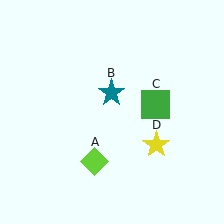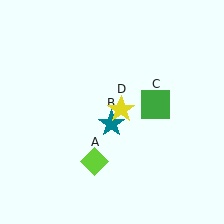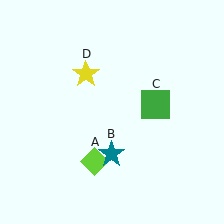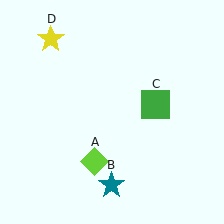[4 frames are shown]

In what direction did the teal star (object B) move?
The teal star (object B) moved down.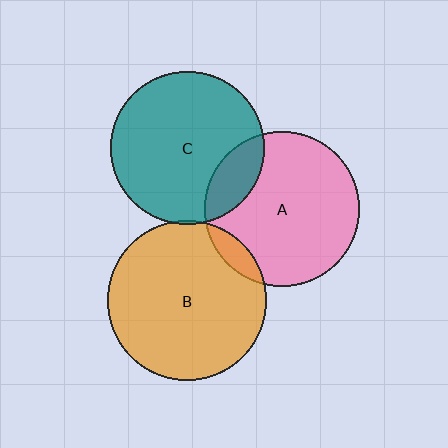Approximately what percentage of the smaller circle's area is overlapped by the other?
Approximately 5%.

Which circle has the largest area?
Circle B (orange).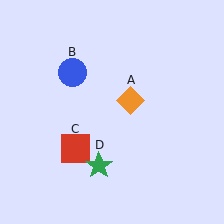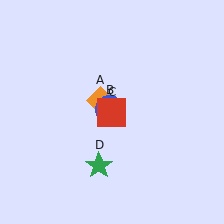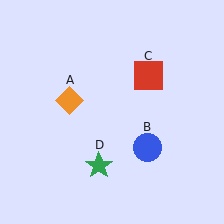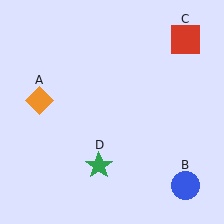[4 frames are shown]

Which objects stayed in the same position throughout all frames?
Green star (object D) remained stationary.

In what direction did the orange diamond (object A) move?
The orange diamond (object A) moved left.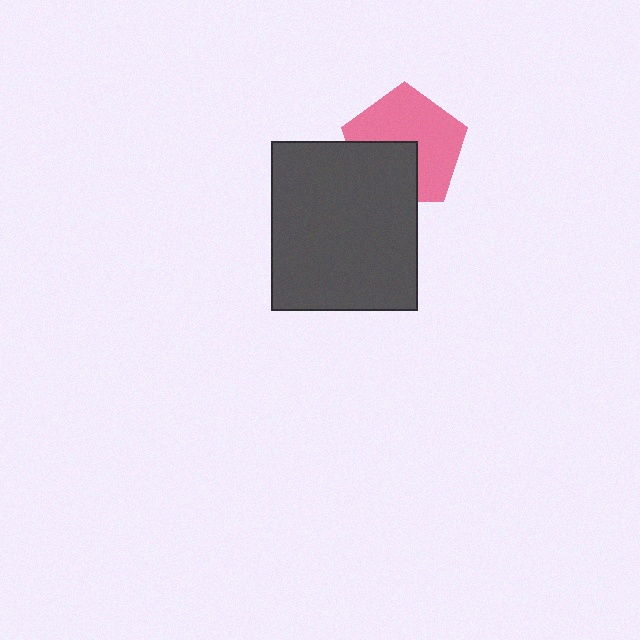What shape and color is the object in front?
The object in front is a dark gray rectangle.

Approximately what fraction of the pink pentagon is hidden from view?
Roughly 35% of the pink pentagon is hidden behind the dark gray rectangle.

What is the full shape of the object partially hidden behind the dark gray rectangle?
The partially hidden object is a pink pentagon.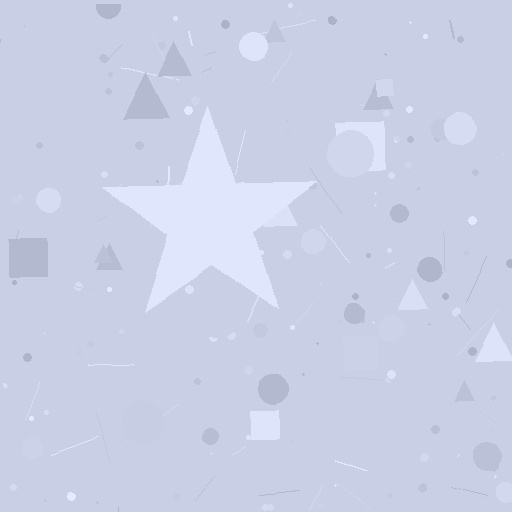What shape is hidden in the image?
A star is hidden in the image.